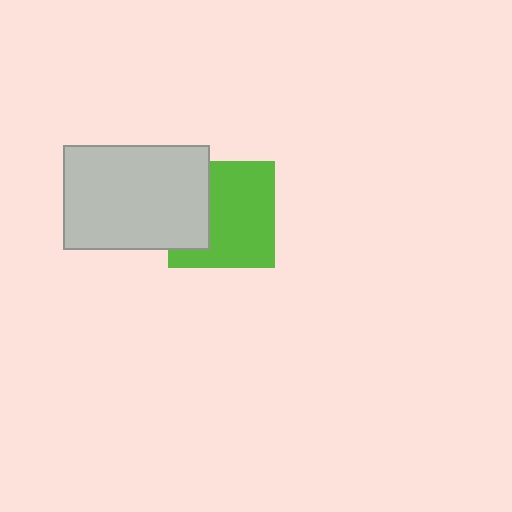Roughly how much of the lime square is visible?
Most of it is visible (roughly 68%).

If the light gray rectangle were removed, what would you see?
You would see the complete lime square.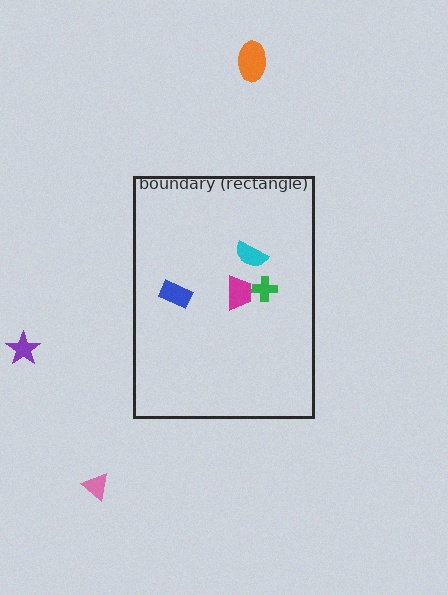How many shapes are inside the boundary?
4 inside, 3 outside.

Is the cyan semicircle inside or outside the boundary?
Inside.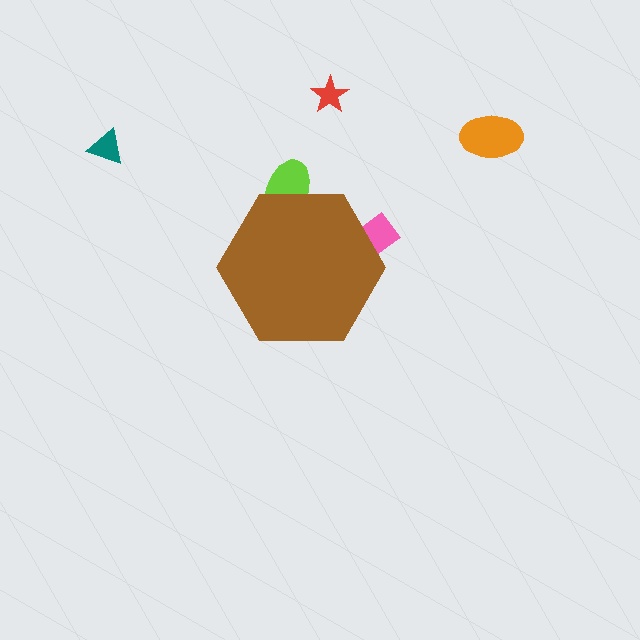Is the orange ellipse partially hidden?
No, the orange ellipse is fully visible.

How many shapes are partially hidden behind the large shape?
2 shapes are partially hidden.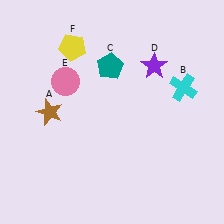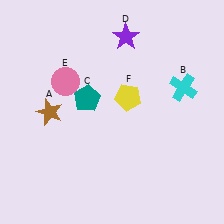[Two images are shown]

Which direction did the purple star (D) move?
The purple star (D) moved up.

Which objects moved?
The objects that moved are: the teal pentagon (C), the purple star (D), the yellow pentagon (F).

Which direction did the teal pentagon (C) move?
The teal pentagon (C) moved down.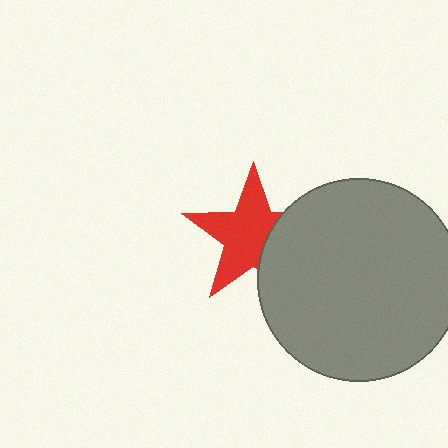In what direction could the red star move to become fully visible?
The red star could move left. That would shift it out from behind the gray circle entirely.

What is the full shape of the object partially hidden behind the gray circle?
The partially hidden object is a red star.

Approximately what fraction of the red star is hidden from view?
Roughly 31% of the red star is hidden behind the gray circle.